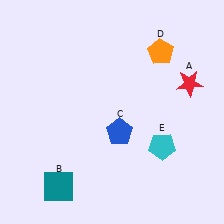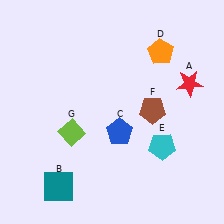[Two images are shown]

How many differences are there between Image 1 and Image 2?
There are 2 differences between the two images.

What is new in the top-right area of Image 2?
A brown pentagon (F) was added in the top-right area of Image 2.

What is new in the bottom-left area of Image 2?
A lime diamond (G) was added in the bottom-left area of Image 2.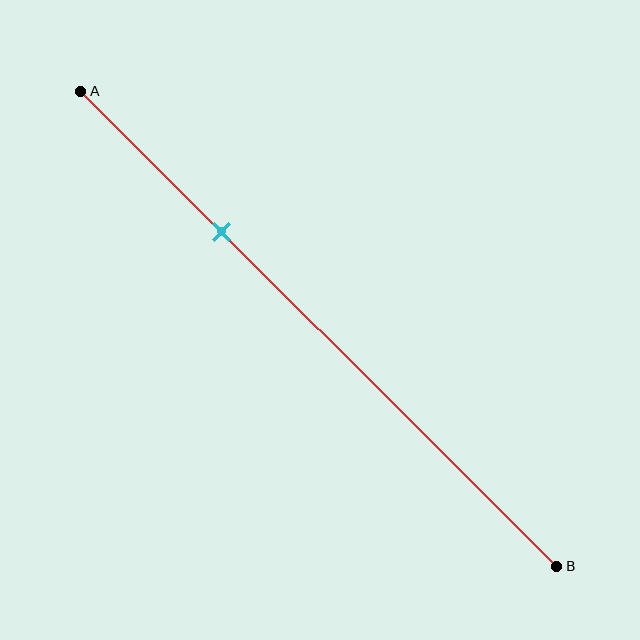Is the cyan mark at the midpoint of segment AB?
No, the mark is at about 30% from A, not at the 50% midpoint.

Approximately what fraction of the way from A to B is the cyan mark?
The cyan mark is approximately 30% of the way from A to B.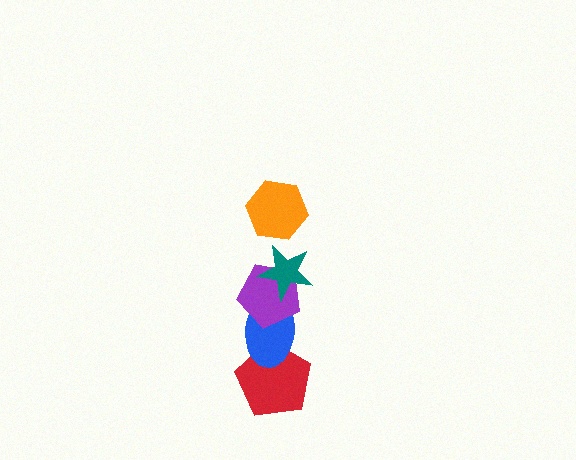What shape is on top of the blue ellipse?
The purple pentagon is on top of the blue ellipse.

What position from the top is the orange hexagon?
The orange hexagon is 1st from the top.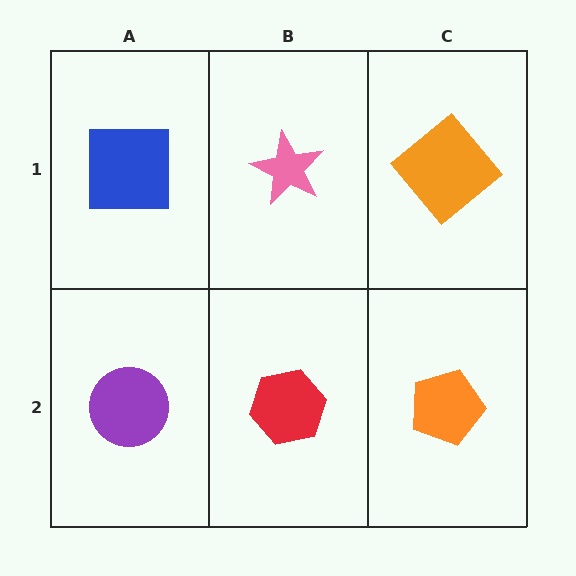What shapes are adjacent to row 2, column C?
An orange diamond (row 1, column C), a red hexagon (row 2, column B).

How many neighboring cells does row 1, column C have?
2.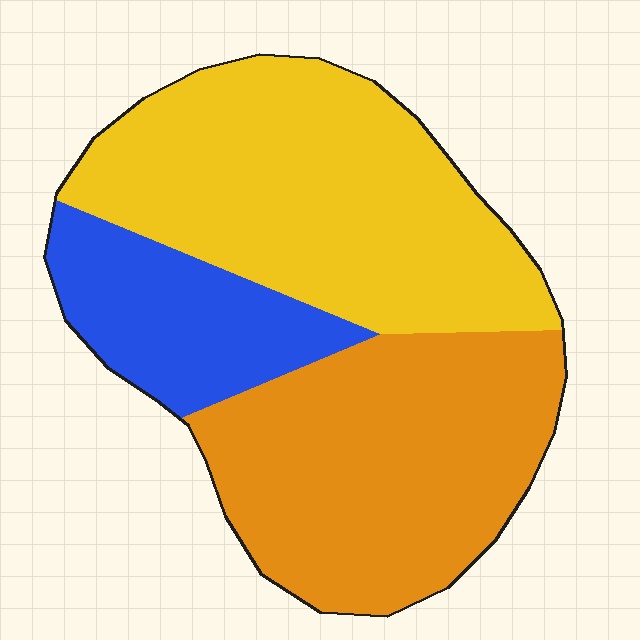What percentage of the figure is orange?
Orange covers 39% of the figure.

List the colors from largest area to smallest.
From largest to smallest: yellow, orange, blue.